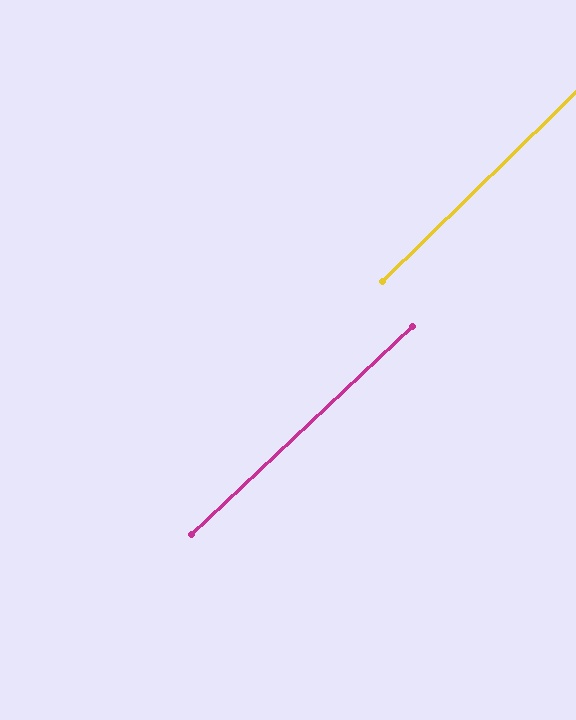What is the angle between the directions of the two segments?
Approximately 1 degree.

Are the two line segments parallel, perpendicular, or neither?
Parallel — their directions differ by only 0.9°.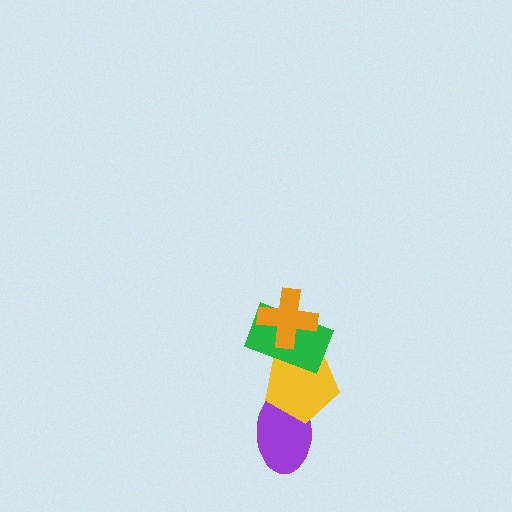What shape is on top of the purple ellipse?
The yellow pentagon is on top of the purple ellipse.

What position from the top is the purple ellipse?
The purple ellipse is 4th from the top.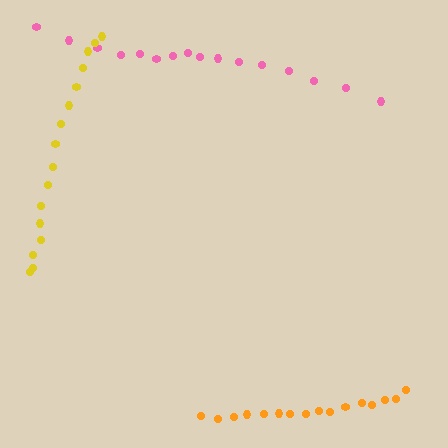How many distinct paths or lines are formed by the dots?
There are 3 distinct paths.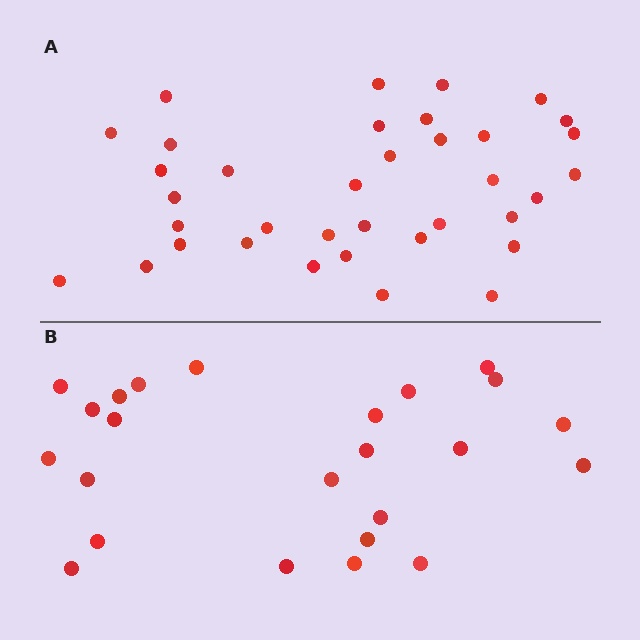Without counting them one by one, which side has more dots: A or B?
Region A (the top region) has more dots.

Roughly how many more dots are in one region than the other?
Region A has roughly 12 or so more dots than region B.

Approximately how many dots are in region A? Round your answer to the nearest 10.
About 40 dots. (The exact count is 36, which rounds to 40.)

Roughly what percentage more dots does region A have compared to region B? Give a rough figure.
About 50% more.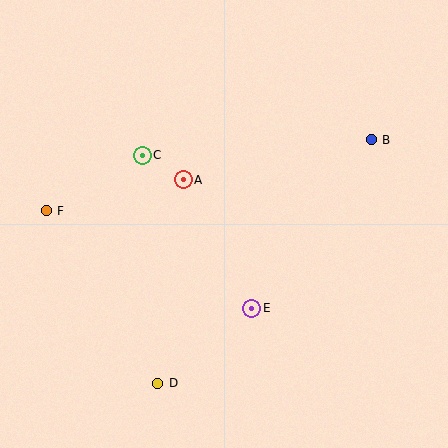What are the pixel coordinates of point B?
Point B is at (371, 140).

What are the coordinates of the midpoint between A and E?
The midpoint between A and E is at (218, 244).